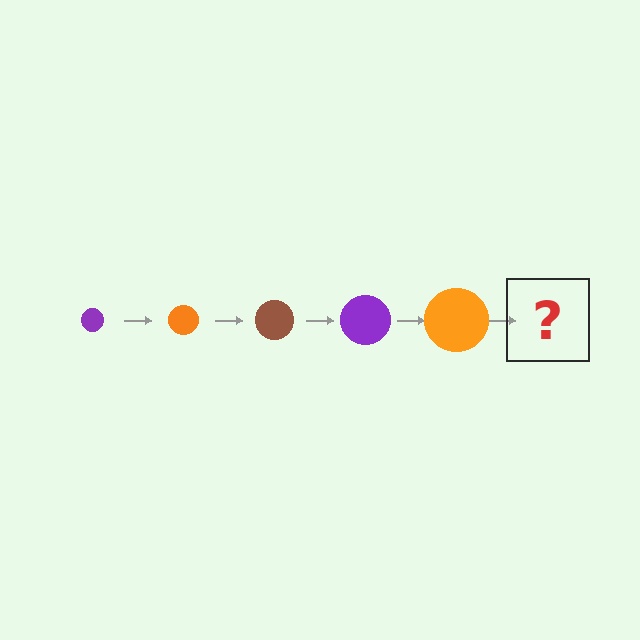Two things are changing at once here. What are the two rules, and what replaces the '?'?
The two rules are that the circle grows larger each step and the color cycles through purple, orange, and brown. The '?' should be a brown circle, larger than the previous one.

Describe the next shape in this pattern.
It should be a brown circle, larger than the previous one.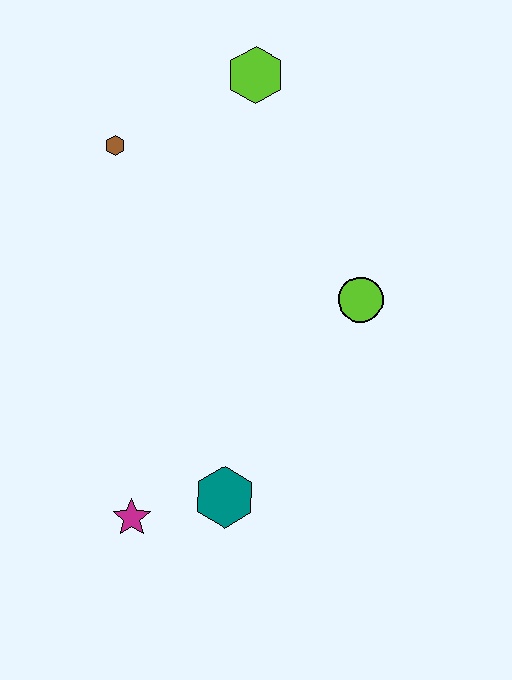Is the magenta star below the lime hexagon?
Yes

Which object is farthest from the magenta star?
The lime hexagon is farthest from the magenta star.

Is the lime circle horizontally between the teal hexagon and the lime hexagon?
No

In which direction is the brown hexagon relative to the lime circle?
The brown hexagon is to the left of the lime circle.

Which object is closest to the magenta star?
The teal hexagon is closest to the magenta star.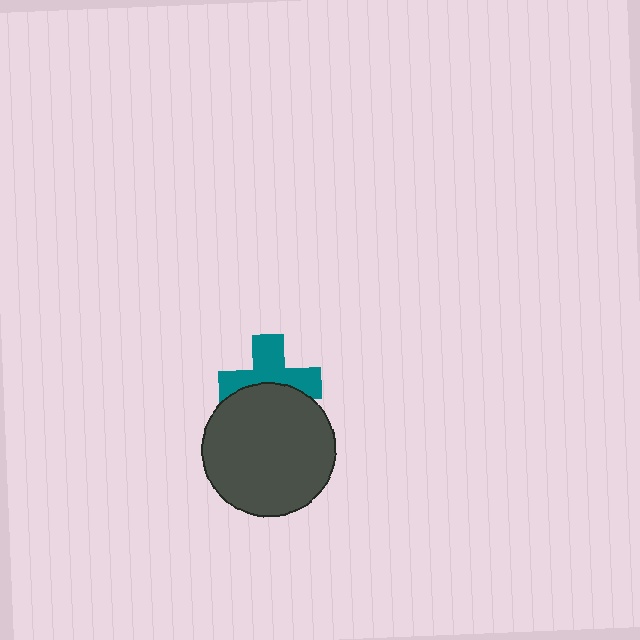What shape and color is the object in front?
The object in front is a dark gray circle.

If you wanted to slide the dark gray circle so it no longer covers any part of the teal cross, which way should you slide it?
Slide it down — that is the most direct way to separate the two shapes.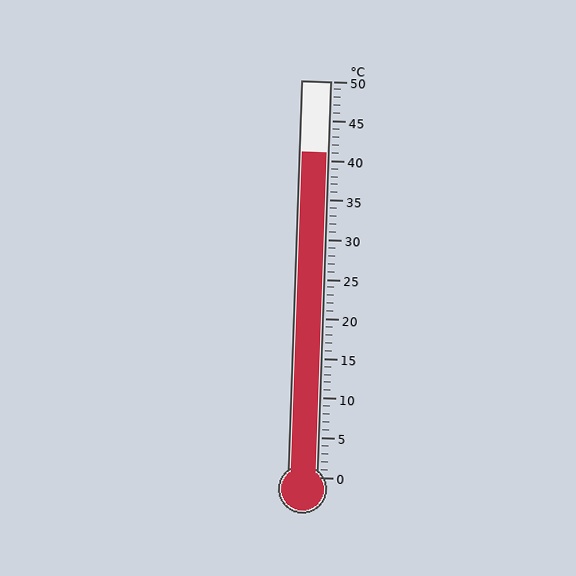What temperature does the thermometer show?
The thermometer shows approximately 41°C.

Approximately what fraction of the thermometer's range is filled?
The thermometer is filled to approximately 80% of its range.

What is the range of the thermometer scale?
The thermometer scale ranges from 0°C to 50°C.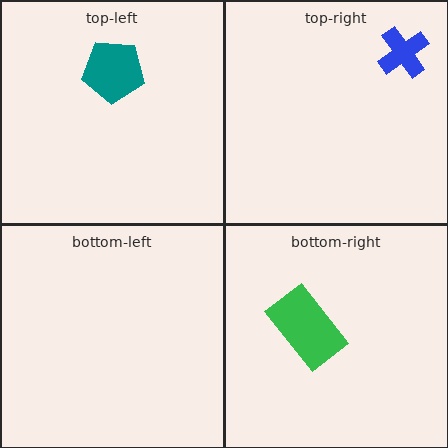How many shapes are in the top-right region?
1.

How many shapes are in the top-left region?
1.